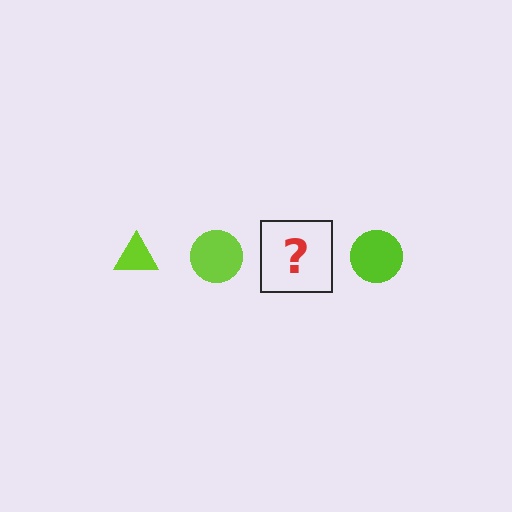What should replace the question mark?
The question mark should be replaced with a lime triangle.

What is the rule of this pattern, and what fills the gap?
The rule is that the pattern cycles through triangle, circle shapes in lime. The gap should be filled with a lime triangle.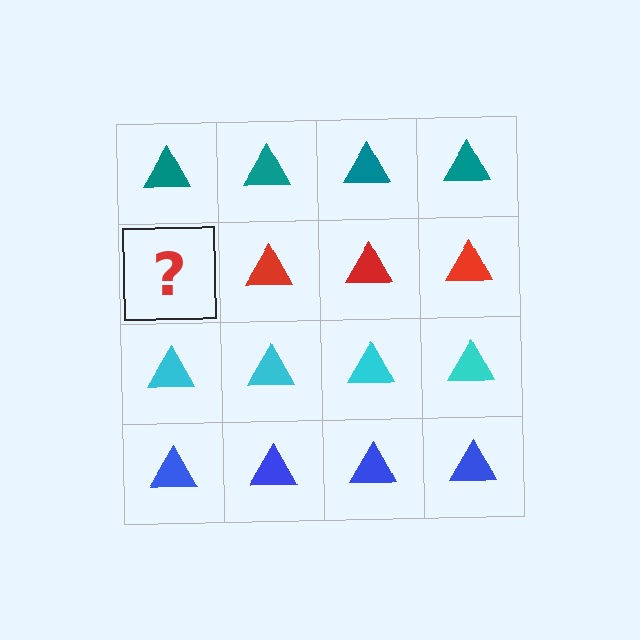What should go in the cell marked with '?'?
The missing cell should contain a red triangle.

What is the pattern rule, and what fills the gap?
The rule is that each row has a consistent color. The gap should be filled with a red triangle.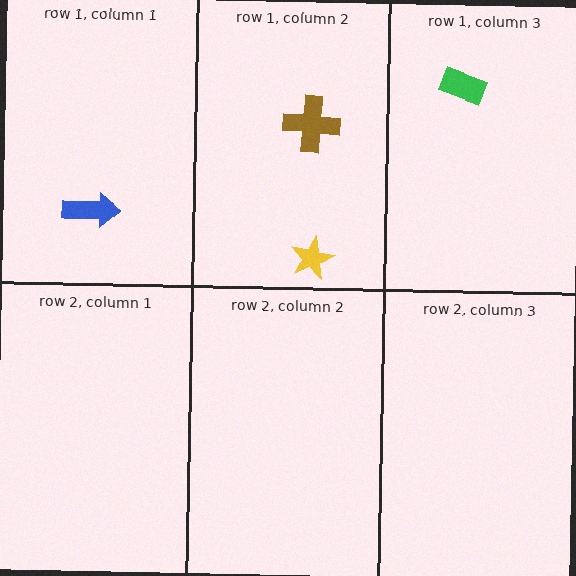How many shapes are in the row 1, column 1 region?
1.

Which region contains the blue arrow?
The row 1, column 1 region.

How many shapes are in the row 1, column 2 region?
2.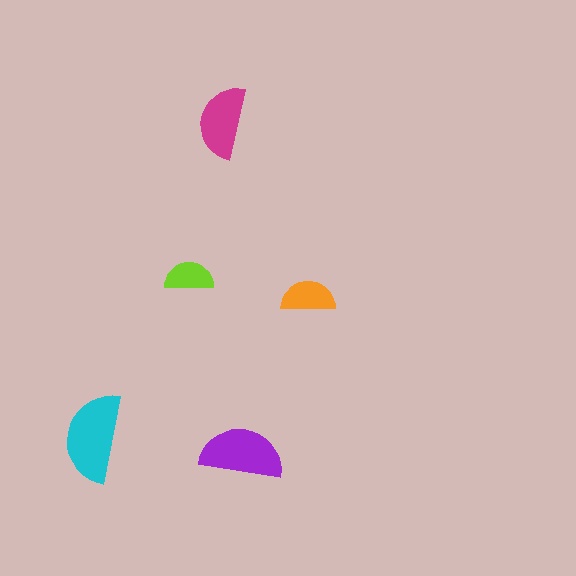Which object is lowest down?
The purple semicircle is bottommost.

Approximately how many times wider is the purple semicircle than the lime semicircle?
About 1.5 times wider.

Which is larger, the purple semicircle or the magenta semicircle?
The purple one.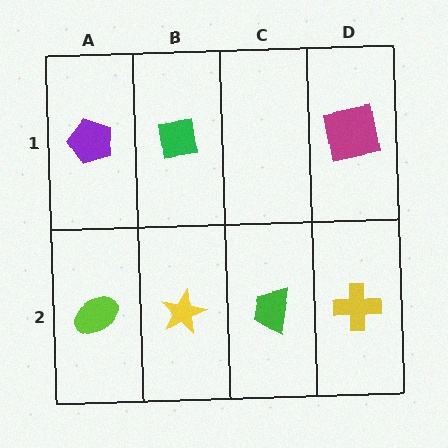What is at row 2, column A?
A lime ellipse.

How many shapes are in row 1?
3 shapes.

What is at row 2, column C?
A green trapezoid.